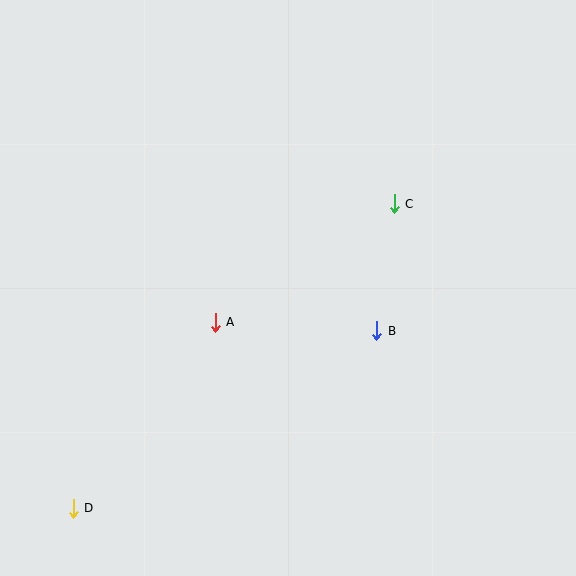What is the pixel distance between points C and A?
The distance between C and A is 215 pixels.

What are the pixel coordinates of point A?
Point A is at (215, 322).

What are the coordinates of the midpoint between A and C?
The midpoint between A and C is at (305, 263).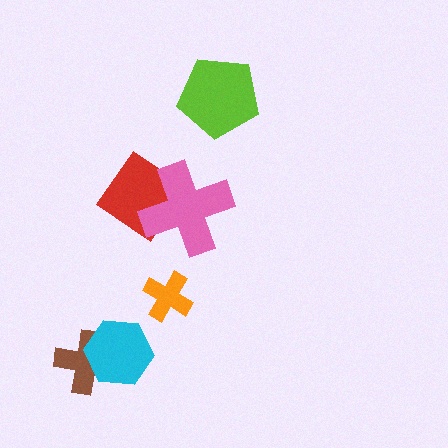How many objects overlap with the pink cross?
1 object overlaps with the pink cross.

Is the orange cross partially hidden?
No, no other shape covers it.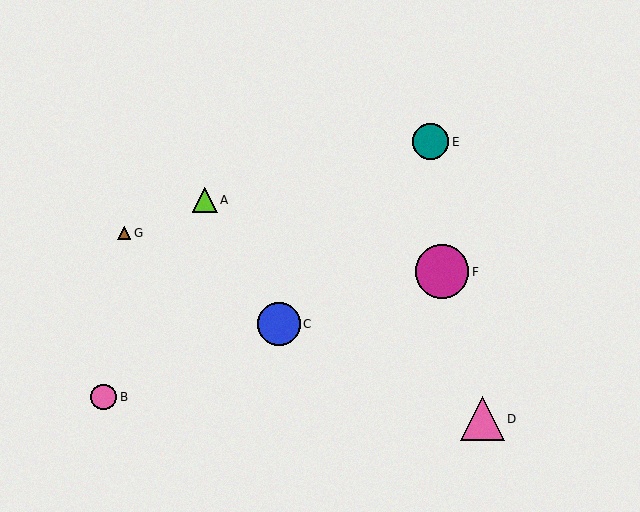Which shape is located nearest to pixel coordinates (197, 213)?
The lime triangle (labeled A) at (205, 200) is nearest to that location.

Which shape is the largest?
The magenta circle (labeled F) is the largest.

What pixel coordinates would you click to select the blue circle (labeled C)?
Click at (279, 324) to select the blue circle C.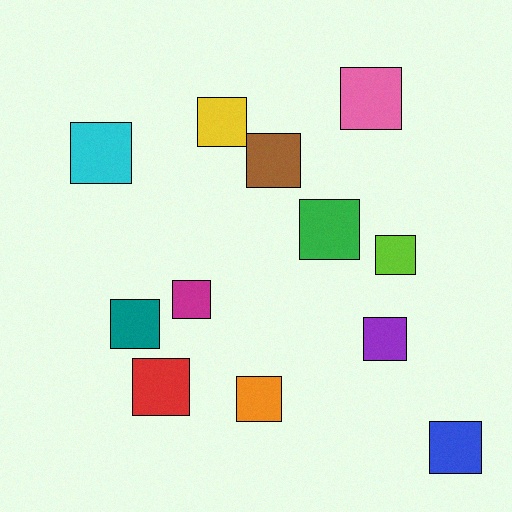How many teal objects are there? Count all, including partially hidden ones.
There is 1 teal object.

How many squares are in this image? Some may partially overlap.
There are 12 squares.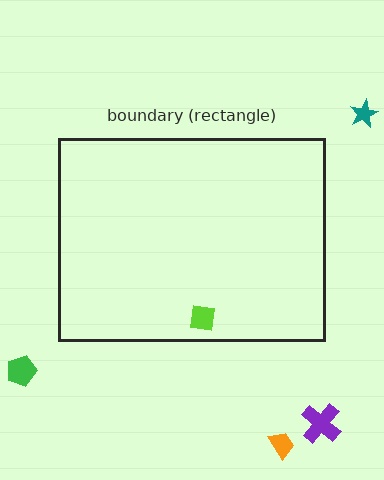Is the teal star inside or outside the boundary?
Outside.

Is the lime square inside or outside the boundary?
Inside.